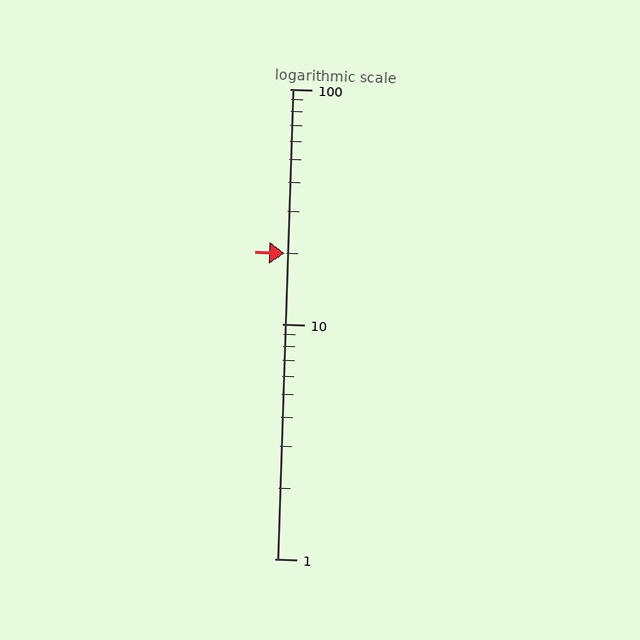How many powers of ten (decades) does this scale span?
The scale spans 2 decades, from 1 to 100.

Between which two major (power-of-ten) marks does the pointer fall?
The pointer is between 10 and 100.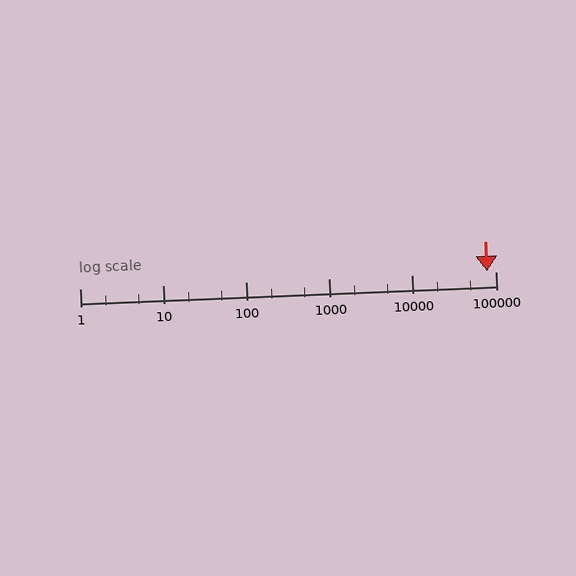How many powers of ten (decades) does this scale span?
The scale spans 5 decades, from 1 to 100000.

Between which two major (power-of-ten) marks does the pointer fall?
The pointer is between 10000 and 100000.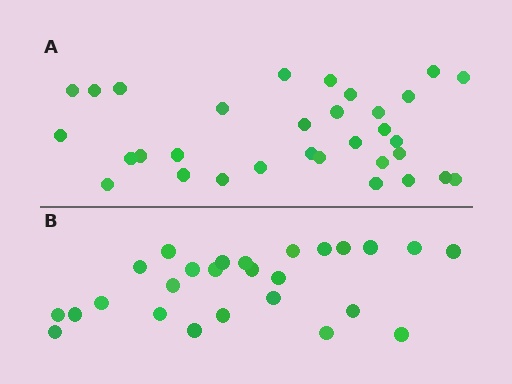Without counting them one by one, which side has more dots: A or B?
Region A (the top region) has more dots.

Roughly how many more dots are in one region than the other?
Region A has about 6 more dots than region B.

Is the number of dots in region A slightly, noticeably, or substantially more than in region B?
Region A has only slightly more — the two regions are fairly close. The ratio is roughly 1.2 to 1.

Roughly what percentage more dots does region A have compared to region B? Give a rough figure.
About 25% more.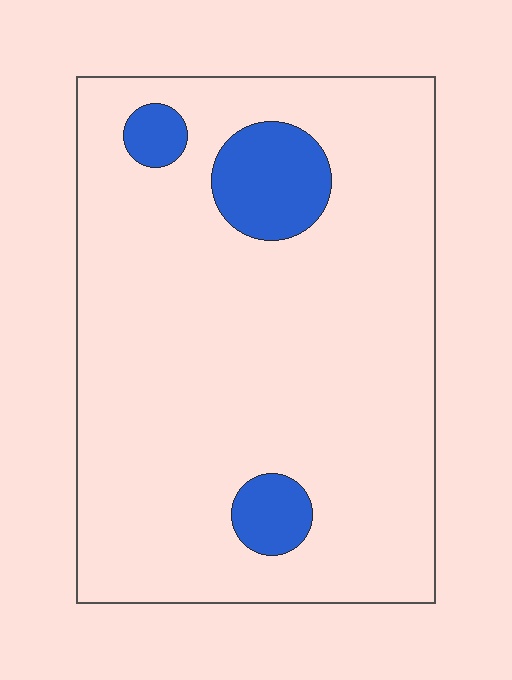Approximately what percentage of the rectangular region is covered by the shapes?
Approximately 10%.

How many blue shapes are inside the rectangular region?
3.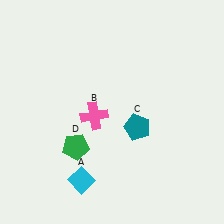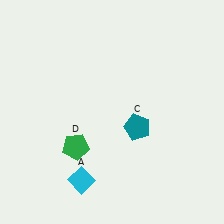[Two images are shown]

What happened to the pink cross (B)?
The pink cross (B) was removed in Image 2. It was in the bottom-left area of Image 1.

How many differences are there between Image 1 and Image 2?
There is 1 difference between the two images.